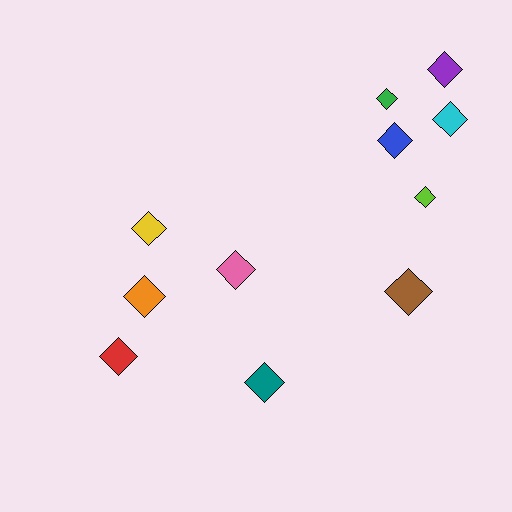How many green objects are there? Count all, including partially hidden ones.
There is 1 green object.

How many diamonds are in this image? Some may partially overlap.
There are 11 diamonds.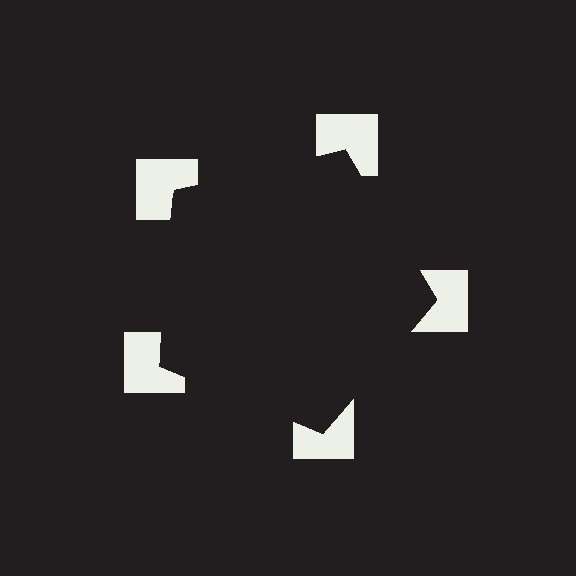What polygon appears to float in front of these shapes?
An illusory pentagon — its edges are inferred from the aligned wedge cuts in the notched squares, not physically drawn.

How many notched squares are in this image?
There are 5 — one at each vertex of the illusory pentagon.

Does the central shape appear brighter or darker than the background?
It typically appears slightly darker than the background, even though no actual brightness change is drawn.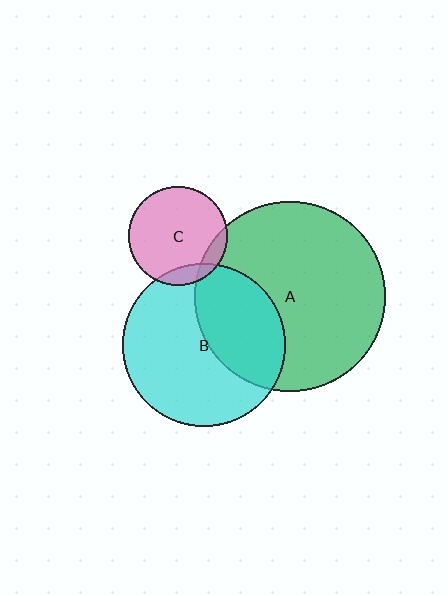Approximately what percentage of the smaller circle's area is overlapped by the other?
Approximately 10%.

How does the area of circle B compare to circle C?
Approximately 2.7 times.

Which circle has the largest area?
Circle A (green).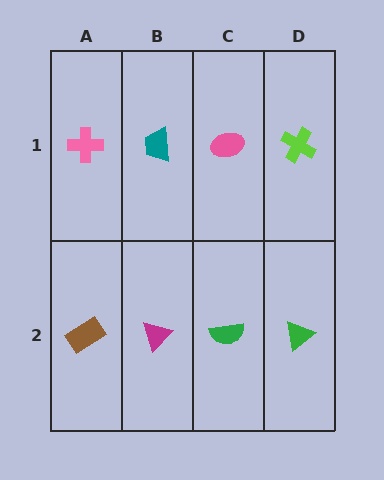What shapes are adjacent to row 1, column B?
A magenta triangle (row 2, column B), a pink cross (row 1, column A), a pink ellipse (row 1, column C).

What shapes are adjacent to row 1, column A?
A brown rectangle (row 2, column A), a teal trapezoid (row 1, column B).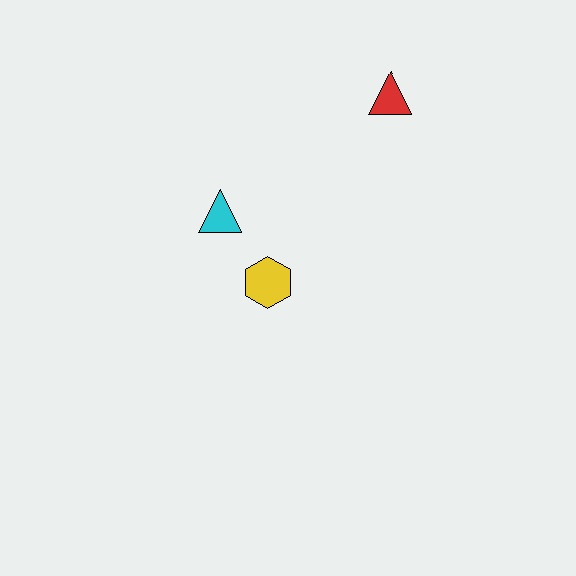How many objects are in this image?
There are 3 objects.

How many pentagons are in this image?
There are no pentagons.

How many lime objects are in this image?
There are no lime objects.